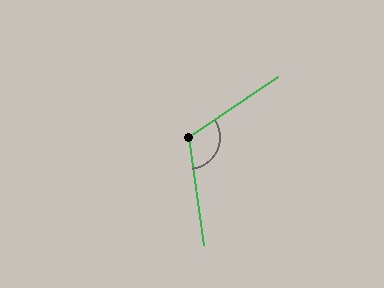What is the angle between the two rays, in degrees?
Approximately 116 degrees.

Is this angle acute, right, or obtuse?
It is obtuse.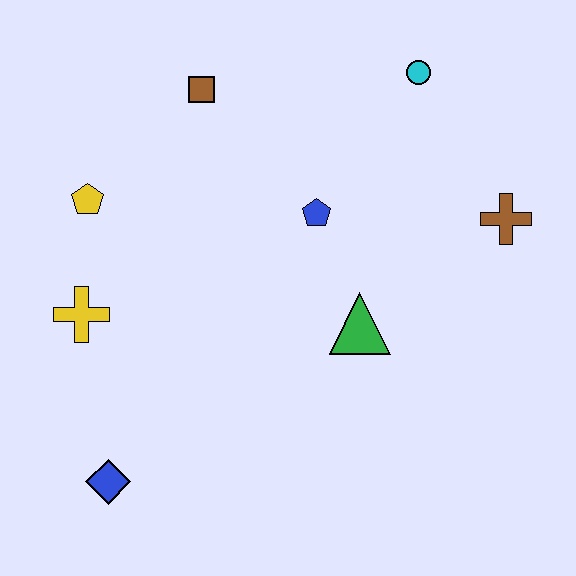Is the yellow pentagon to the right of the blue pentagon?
No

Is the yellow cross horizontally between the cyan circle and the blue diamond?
No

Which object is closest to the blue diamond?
The yellow cross is closest to the blue diamond.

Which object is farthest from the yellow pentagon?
The brown cross is farthest from the yellow pentagon.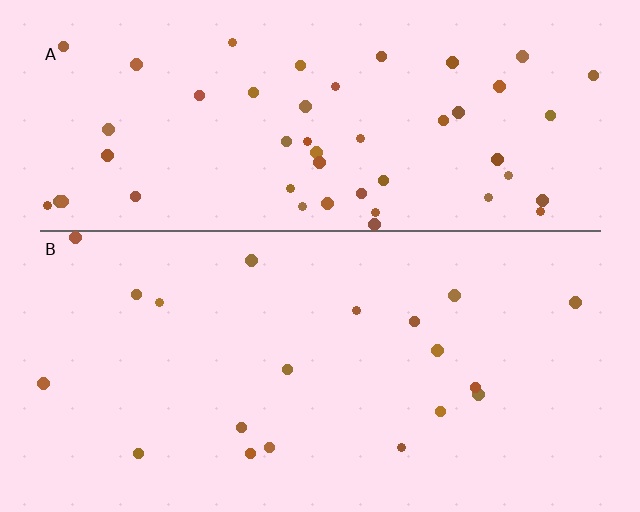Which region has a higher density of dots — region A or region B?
A (the top).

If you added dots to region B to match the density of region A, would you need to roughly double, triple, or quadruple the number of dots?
Approximately triple.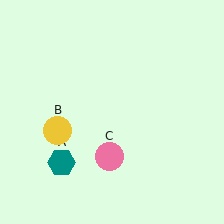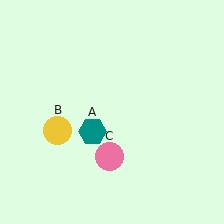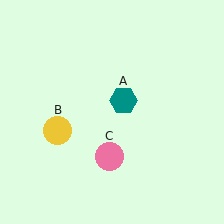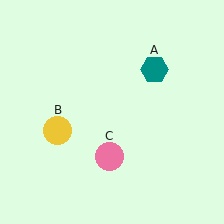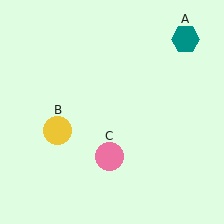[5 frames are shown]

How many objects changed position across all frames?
1 object changed position: teal hexagon (object A).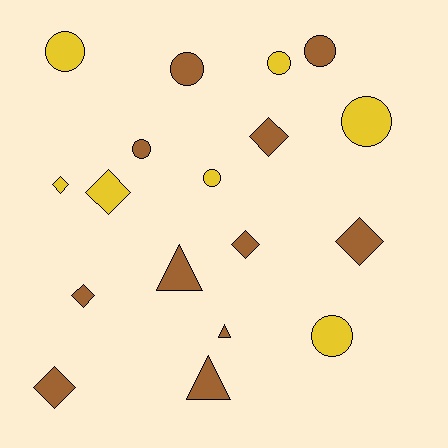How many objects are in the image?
There are 18 objects.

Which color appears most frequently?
Brown, with 11 objects.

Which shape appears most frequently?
Circle, with 8 objects.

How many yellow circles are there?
There are 5 yellow circles.